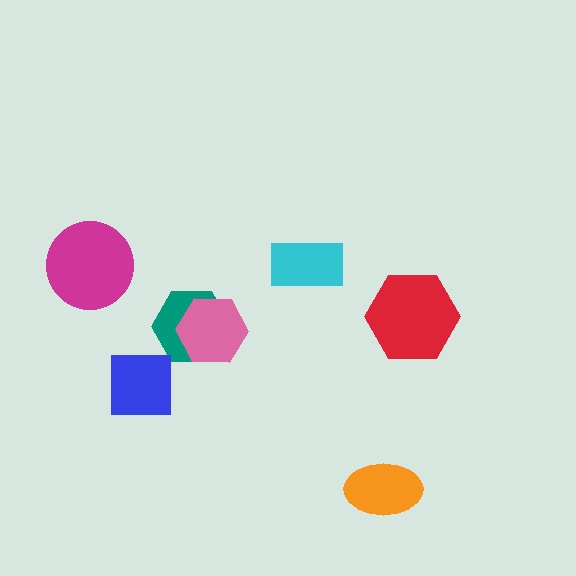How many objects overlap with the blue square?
0 objects overlap with the blue square.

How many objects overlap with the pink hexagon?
1 object overlaps with the pink hexagon.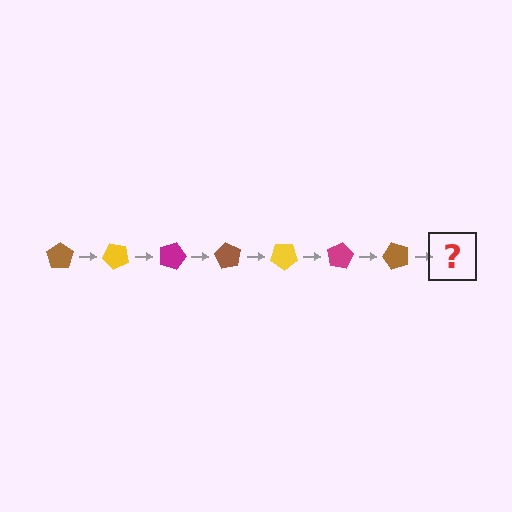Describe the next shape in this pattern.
It should be a yellow pentagon, rotated 315 degrees from the start.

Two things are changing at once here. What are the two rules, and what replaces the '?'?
The two rules are that it rotates 45 degrees each step and the color cycles through brown, yellow, and magenta. The '?' should be a yellow pentagon, rotated 315 degrees from the start.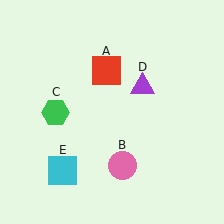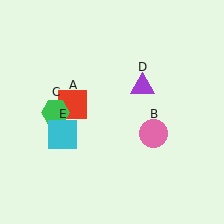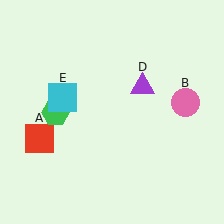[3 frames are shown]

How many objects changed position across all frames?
3 objects changed position: red square (object A), pink circle (object B), cyan square (object E).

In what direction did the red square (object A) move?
The red square (object A) moved down and to the left.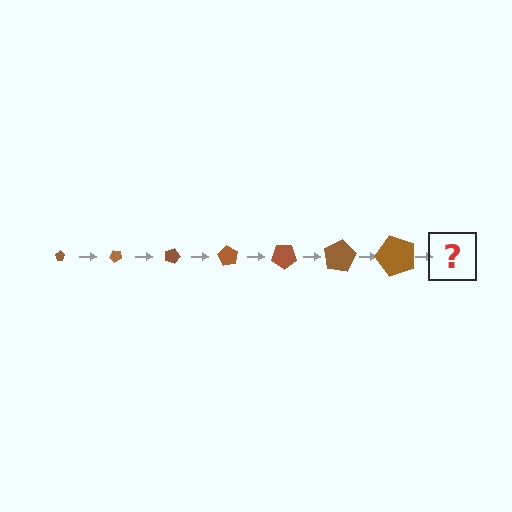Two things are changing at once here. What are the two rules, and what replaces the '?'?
The two rules are that the pentagon grows larger each step and it rotates 45 degrees each step. The '?' should be a pentagon, larger than the previous one and rotated 315 degrees from the start.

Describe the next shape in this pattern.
It should be a pentagon, larger than the previous one and rotated 315 degrees from the start.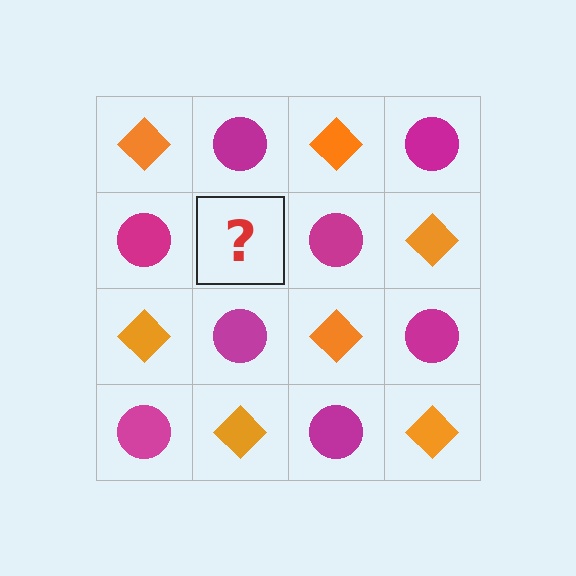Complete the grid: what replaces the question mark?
The question mark should be replaced with an orange diamond.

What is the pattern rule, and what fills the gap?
The rule is that it alternates orange diamond and magenta circle in a checkerboard pattern. The gap should be filled with an orange diamond.